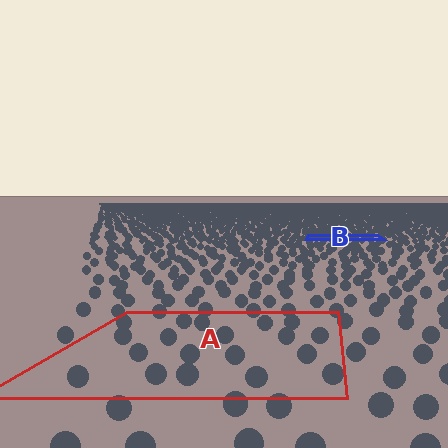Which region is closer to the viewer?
Region A is closer. The texture elements there are larger and more spread out.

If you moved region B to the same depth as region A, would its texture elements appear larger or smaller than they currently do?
They would appear larger. At a closer depth, the same texture elements are projected at a bigger on-screen size.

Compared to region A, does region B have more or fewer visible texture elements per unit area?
Region B has more texture elements per unit area — they are packed more densely because it is farther away.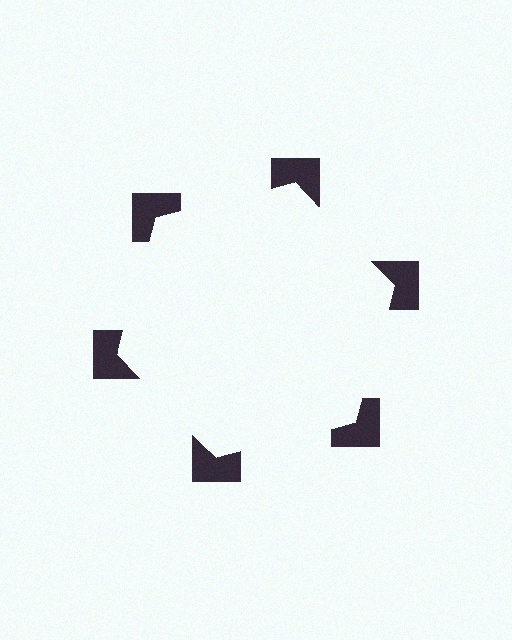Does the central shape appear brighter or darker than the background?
It typically appears slightly brighter than the background, even though no actual brightness change is drawn.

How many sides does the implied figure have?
6 sides.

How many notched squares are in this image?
There are 6 — one at each vertex of the illusory hexagon.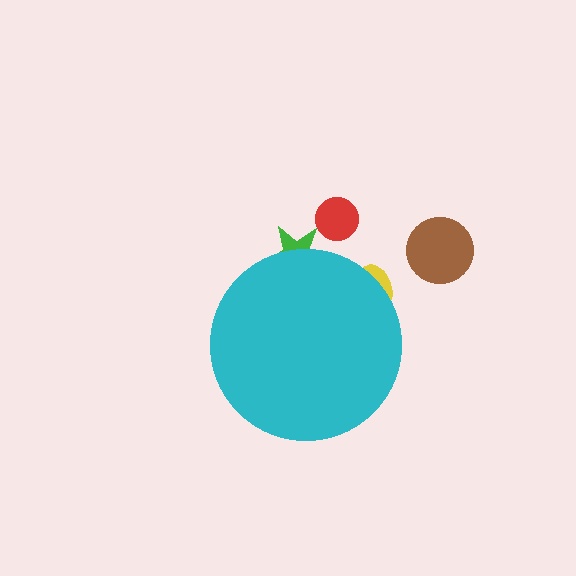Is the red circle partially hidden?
No, the red circle is fully visible.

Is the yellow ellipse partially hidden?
Yes, the yellow ellipse is partially hidden behind the cyan circle.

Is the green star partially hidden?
Yes, the green star is partially hidden behind the cyan circle.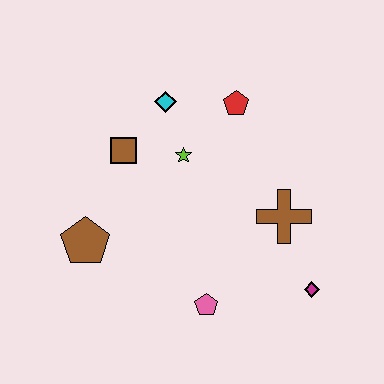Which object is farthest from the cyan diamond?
The magenta diamond is farthest from the cyan diamond.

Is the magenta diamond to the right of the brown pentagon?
Yes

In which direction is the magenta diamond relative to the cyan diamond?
The magenta diamond is below the cyan diamond.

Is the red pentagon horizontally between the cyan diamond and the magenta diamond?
Yes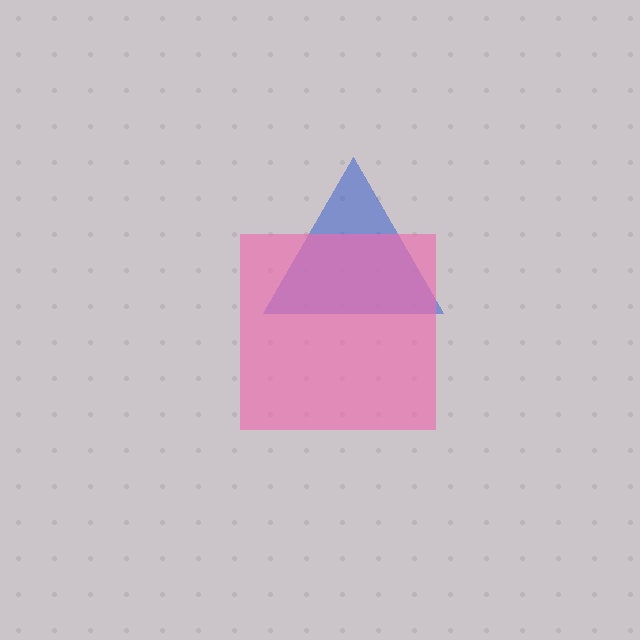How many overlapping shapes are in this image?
There are 2 overlapping shapes in the image.